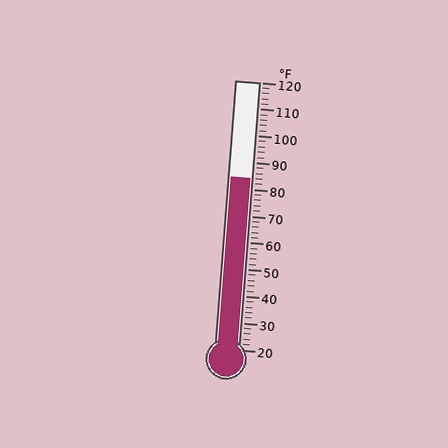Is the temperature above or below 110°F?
The temperature is below 110°F.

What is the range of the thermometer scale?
The thermometer scale ranges from 20°F to 120°F.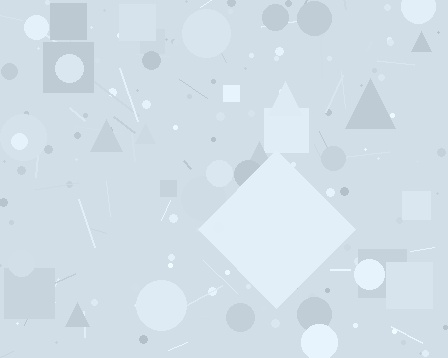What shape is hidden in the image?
A diamond is hidden in the image.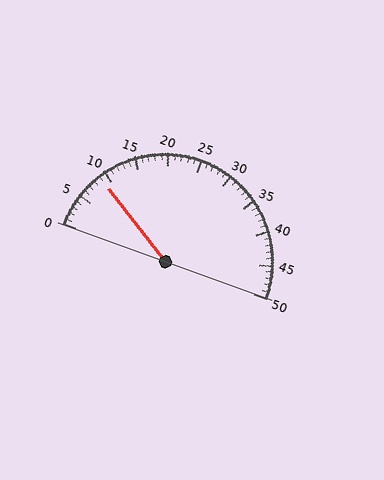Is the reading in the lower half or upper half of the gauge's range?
The reading is in the lower half of the range (0 to 50).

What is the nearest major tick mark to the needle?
The nearest major tick mark is 10.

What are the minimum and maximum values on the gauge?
The gauge ranges from 0 to 50.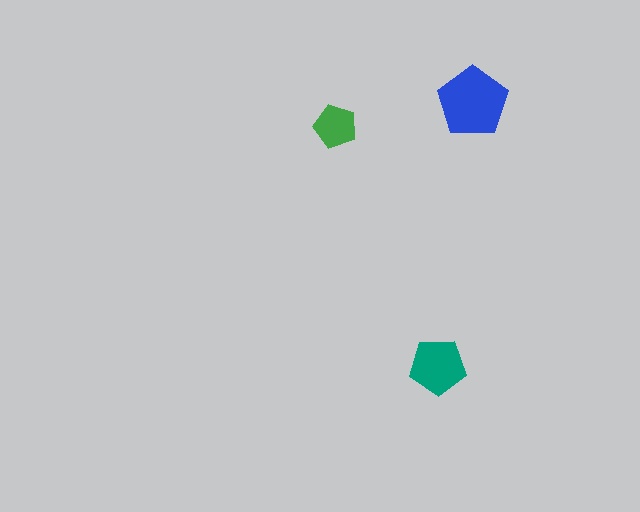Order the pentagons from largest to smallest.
the blue one, the teal one, the green one.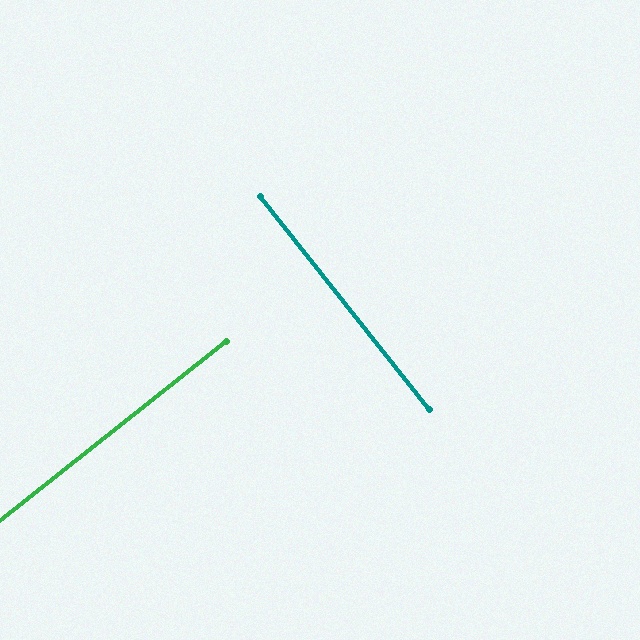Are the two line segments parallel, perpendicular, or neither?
Perpendicular — they meet at approximately 90°.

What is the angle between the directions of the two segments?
Approximately 90 degrees.